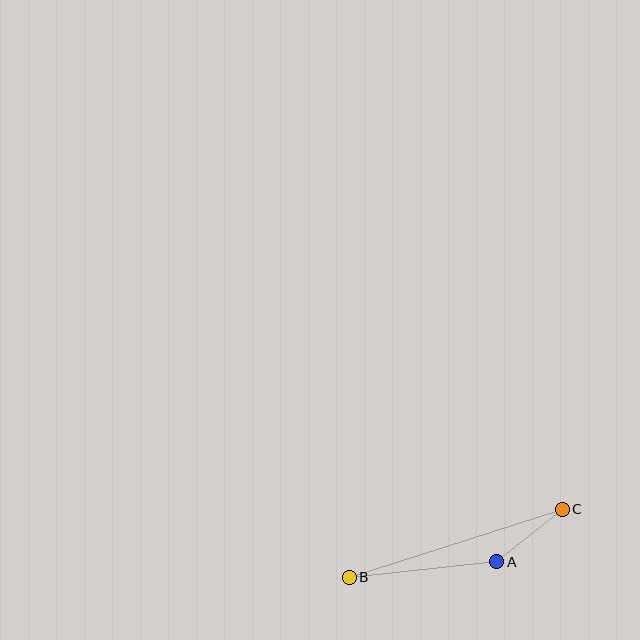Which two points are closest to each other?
Points A and C are closest to each other.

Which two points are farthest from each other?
Points B and C are farthest from each other.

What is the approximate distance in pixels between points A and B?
The distance between A and B is approximately 148 pixels.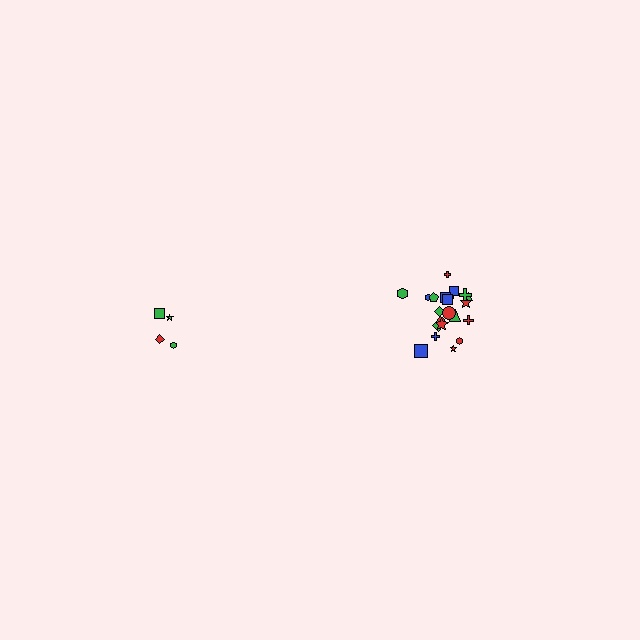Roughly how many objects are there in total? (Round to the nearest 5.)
Roughly 25 objects in total.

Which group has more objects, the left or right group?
The right group.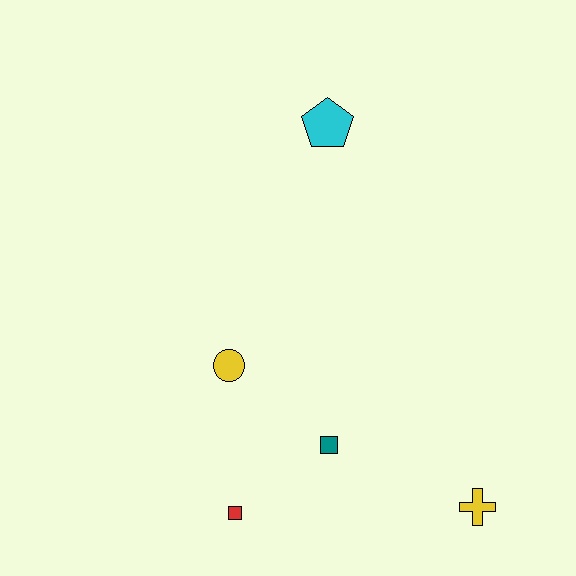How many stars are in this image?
There are no stars.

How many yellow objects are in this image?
There are 2 yellow objects.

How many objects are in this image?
There are 5 objects.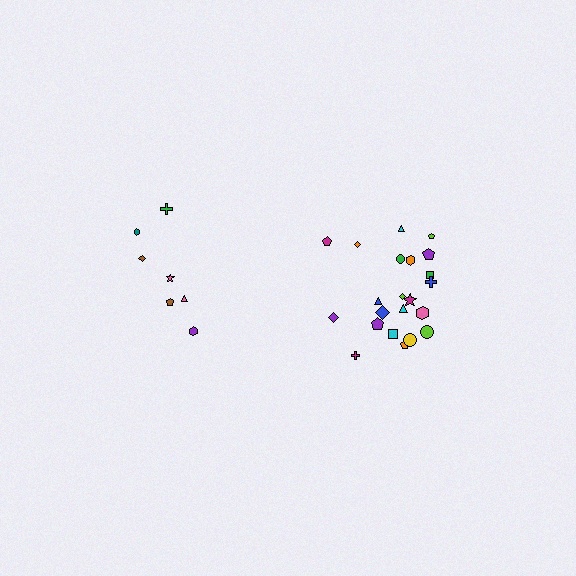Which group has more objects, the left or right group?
The right group.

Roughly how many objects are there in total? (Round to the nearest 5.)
Roughly 30 objects in total.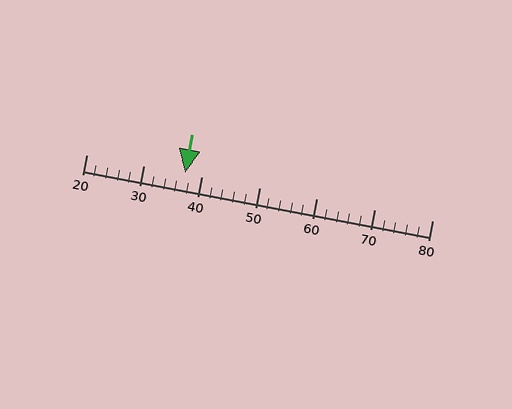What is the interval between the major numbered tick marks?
The major tick marks are spaced 10 units apart.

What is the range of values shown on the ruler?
The ruler shows values from 20 to 80.